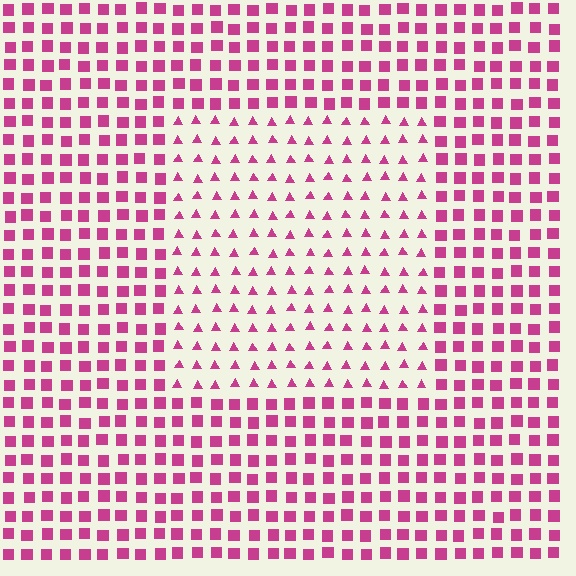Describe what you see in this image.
The image is filled with small magenta elements arranged in a uniform grid. A rectangle-shaped region contains triangles, while the surrounding area contains squares. The boundary is defined purely by the change in element shape.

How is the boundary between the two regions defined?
The boundary is defined by a change in element shape: triangles inside vs. squares outside. All elements share the same color and spacing.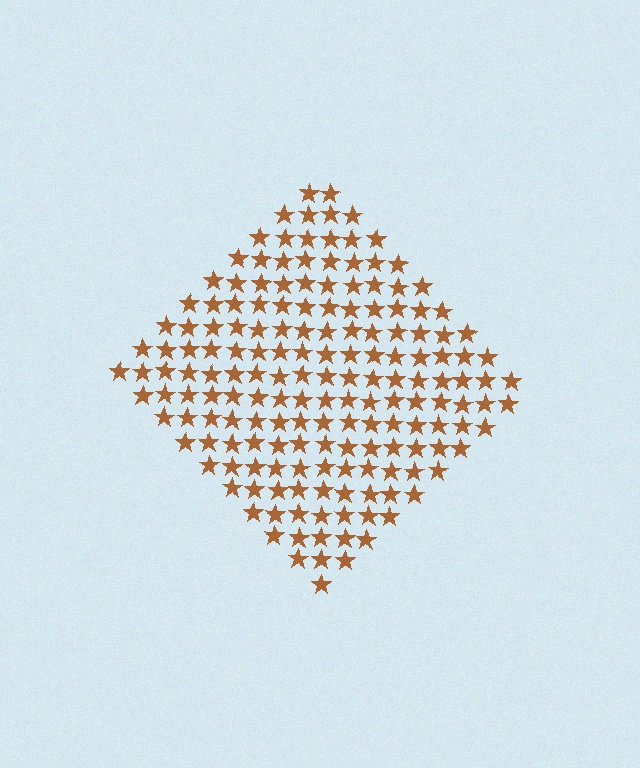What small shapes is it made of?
It is made of small stars.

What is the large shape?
The large shape is a diamond.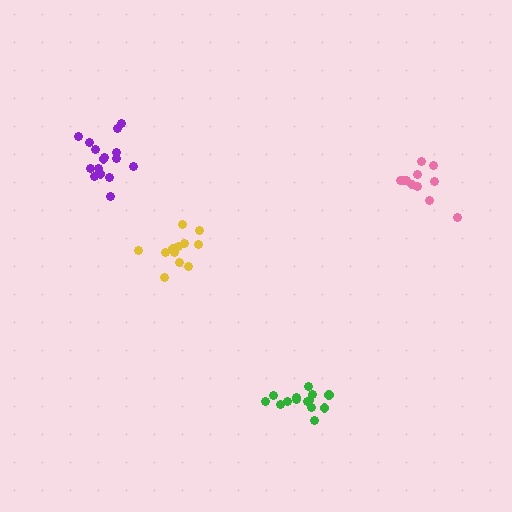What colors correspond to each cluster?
The clusters are colored: purple, yellow, pink, green.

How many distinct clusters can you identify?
There are 4 distinct clusters.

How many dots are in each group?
Group 1: 16 dots, Group 2: 12 dots, Group 3: 11 dots, Group 4: 14 dots (53 total).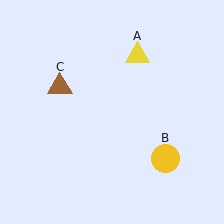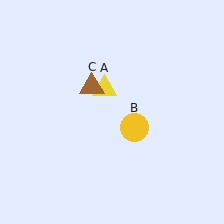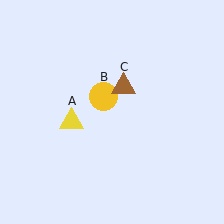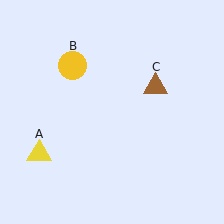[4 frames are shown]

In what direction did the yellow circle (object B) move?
The yellow circle (object B) moved up and to the left.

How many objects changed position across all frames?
3 objects changed position: yellow triangle (object A), yellow circle (object B), brown triangle (object C).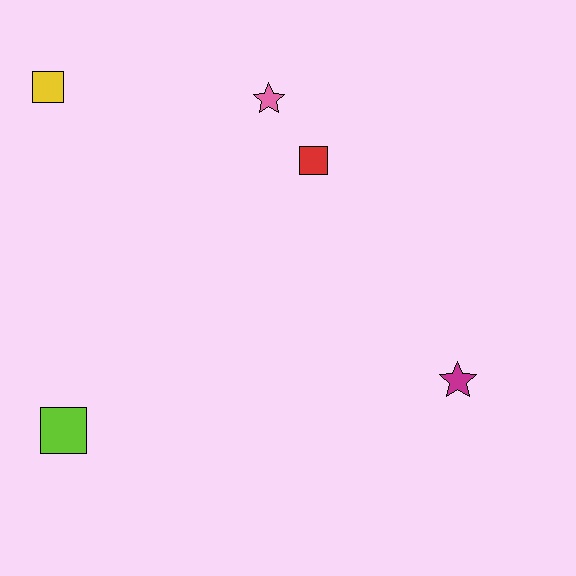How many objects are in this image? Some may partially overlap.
There are 5 objects.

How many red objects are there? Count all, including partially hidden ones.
There is 1 red object.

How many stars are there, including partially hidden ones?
There are 2 stars.